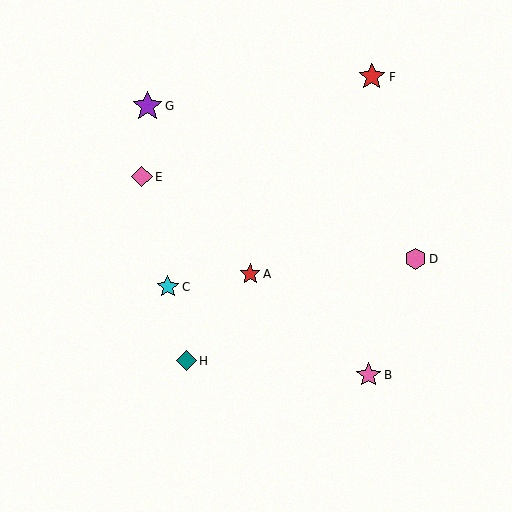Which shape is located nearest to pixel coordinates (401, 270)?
The pink hexagon (labeled D) at (416, 259) is nearest to that location.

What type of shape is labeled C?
Shape C is a cyan star.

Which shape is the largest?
The purple star (labeled G) is the largest.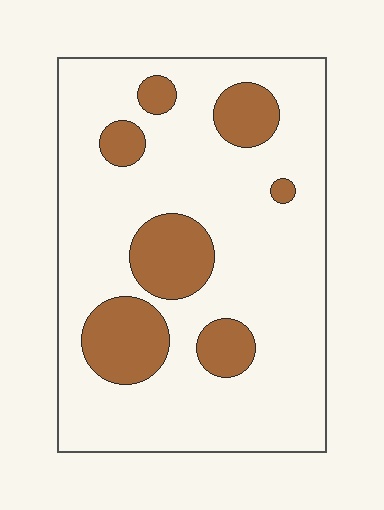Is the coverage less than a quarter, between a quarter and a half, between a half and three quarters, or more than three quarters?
Less than a quarter.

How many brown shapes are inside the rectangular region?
7.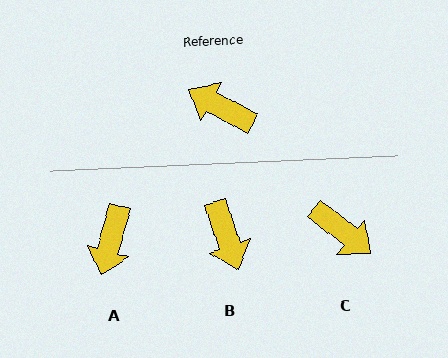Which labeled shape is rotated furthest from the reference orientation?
C, about 169 degrees away.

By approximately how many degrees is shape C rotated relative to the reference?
Approximately 169 degrees counter-clockwise.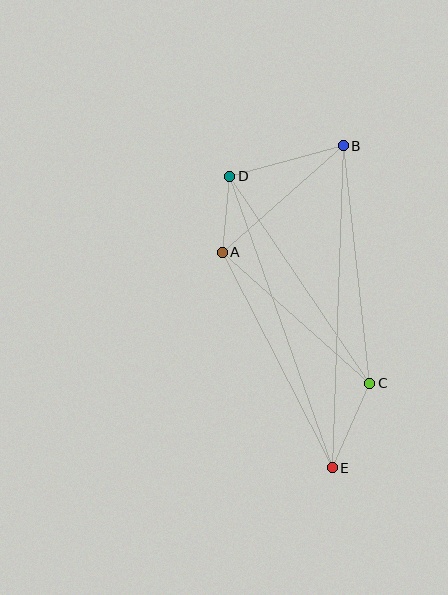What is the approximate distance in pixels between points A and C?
The distance between A and C is approximately 197 pixels.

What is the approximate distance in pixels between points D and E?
The distance between D and E is approximately 309 pixels.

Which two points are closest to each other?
Points A and D are closest to each other.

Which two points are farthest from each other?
Points B and E are farthest from each other.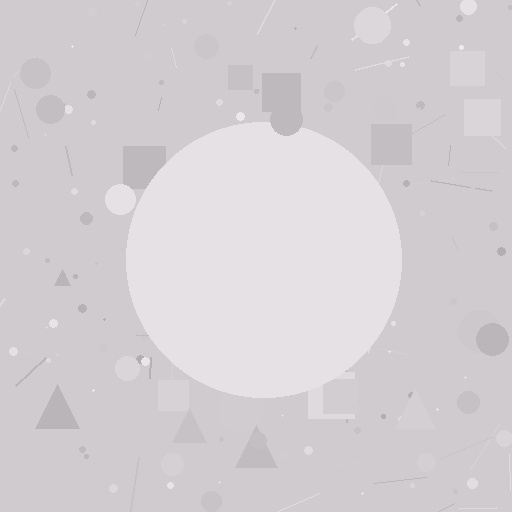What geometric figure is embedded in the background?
A circle is embedded in the background.